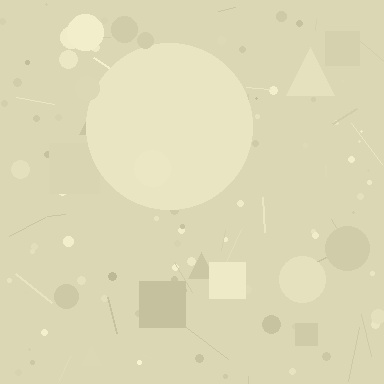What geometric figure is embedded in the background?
A circle is embedded in the background.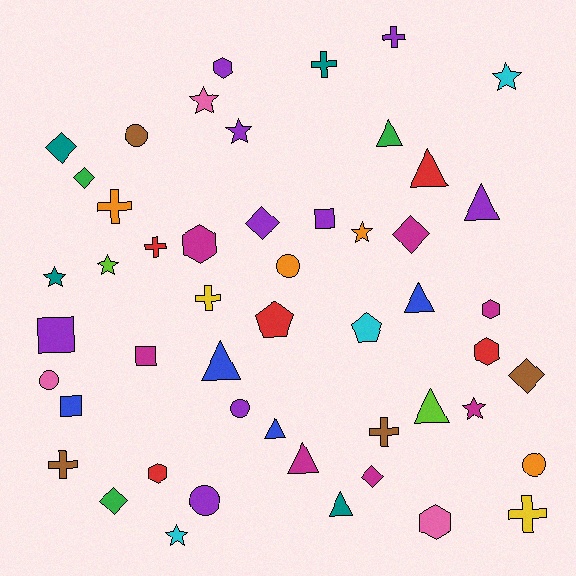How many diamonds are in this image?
There are 7 diamonds.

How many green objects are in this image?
There are 3 green objects.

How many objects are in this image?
There are 50 objects.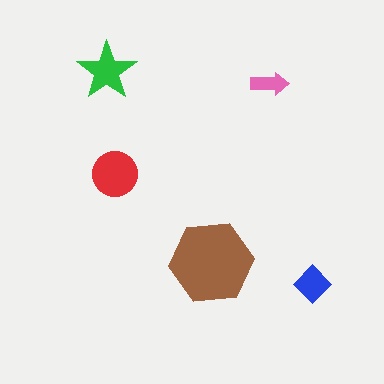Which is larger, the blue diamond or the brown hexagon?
The brown hexagon.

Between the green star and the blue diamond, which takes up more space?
The green star.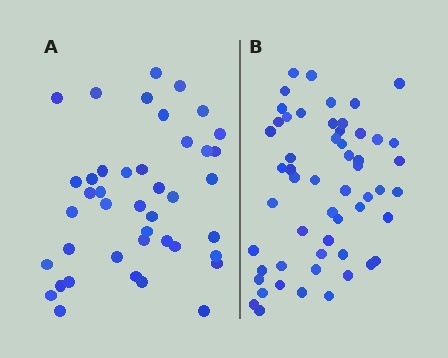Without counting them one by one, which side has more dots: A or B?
Region B (the right region) has more dots.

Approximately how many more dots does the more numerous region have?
Region B has approximately 15 more dots than region A.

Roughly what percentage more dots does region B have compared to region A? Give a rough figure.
About 30% more.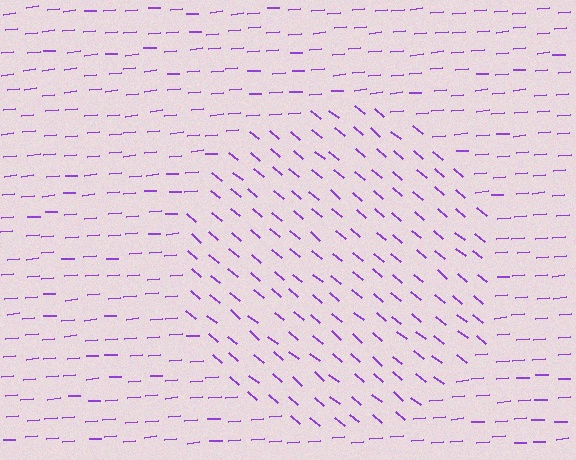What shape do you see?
I see a circle.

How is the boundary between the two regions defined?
The boundary is defined purely by a change in line orientation (approximately 45 degrees difference). All lines are the same color and thickness.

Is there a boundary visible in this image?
Yes, there is a texture boundary formed by a change in line orientation.